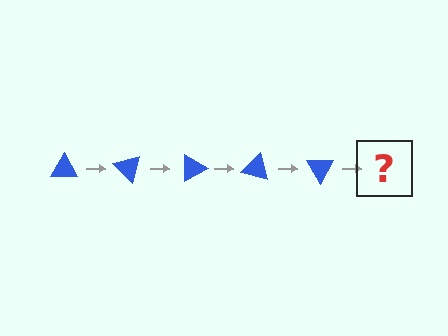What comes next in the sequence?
The next element should be a blue triangle rotated 225 degrees.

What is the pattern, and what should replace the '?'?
The pattern is that the triangle rotates 45 degrees each step. The '?' should be a blue triangle rotated 225 degrees.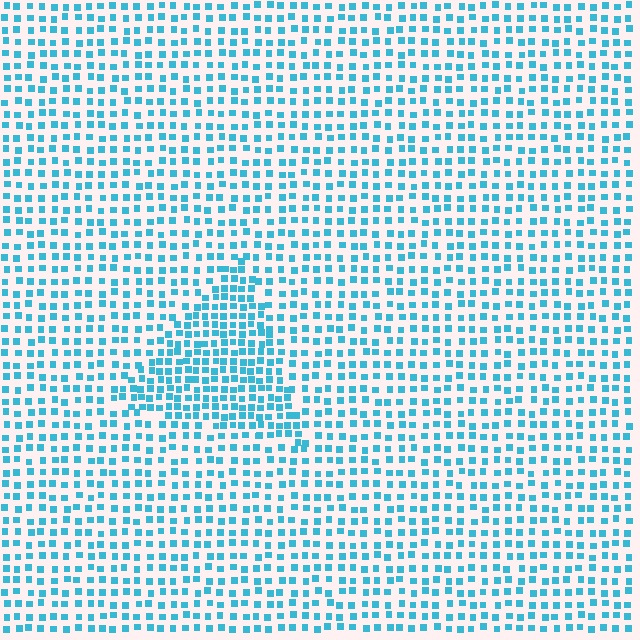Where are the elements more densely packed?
The elements are more densely packed inside the triangle boundary.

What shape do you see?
I see a triangle.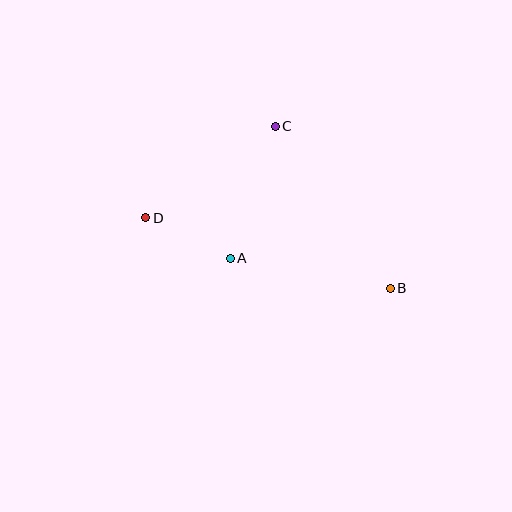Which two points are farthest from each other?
Points B and D are farthest from each other.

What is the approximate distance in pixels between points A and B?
The distance between A and B is approximately 163 pixels.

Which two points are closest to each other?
Points A and D are closest to each other.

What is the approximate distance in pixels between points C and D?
The distance between C and D is approximately 159 pixels.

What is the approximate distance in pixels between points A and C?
The distance between A and C is approximately 140 pixels.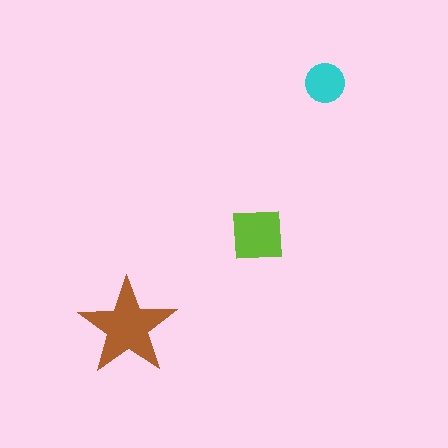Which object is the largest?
The brown star.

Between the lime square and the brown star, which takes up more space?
The brown star.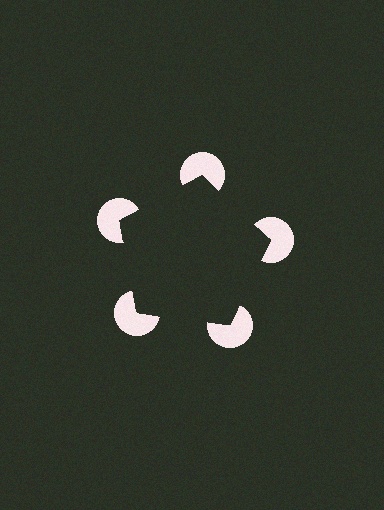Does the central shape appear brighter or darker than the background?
It typically appears slightly darker than the background, even though no actual brightness change is drawn.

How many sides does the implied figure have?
5 sides.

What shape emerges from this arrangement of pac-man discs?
An illusory pentagon — its edges are inferred from the aligned wedge cuts in the pac-man discs, not physically drawn.